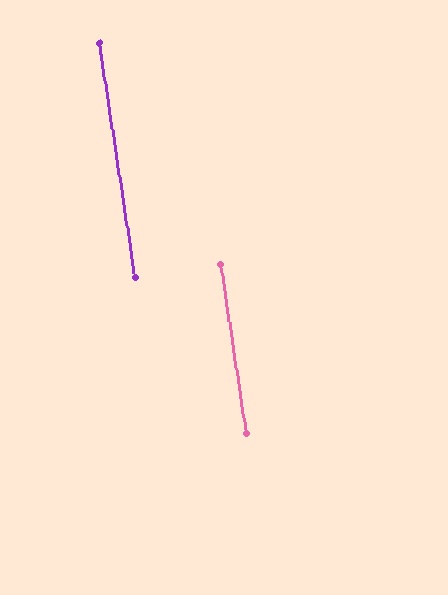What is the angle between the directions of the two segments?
Approximately 0 degrees.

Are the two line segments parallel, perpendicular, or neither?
Parallel — their directions differ by only 0.1°.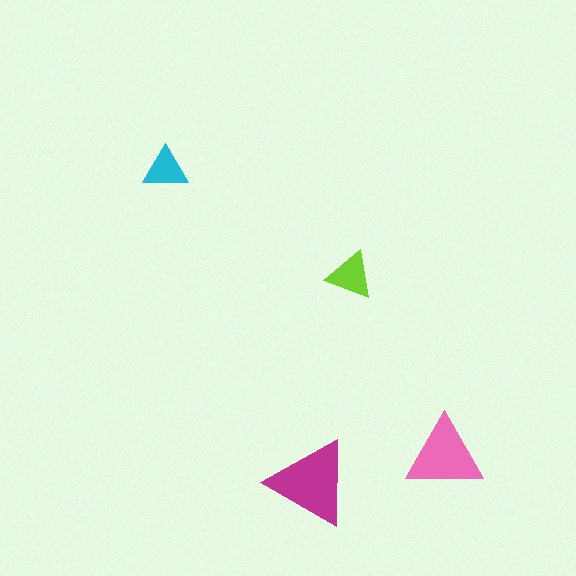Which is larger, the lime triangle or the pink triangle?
The pink one.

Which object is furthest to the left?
The cyan triangle is leftmost.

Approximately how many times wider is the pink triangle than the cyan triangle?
About 1.5 times wider.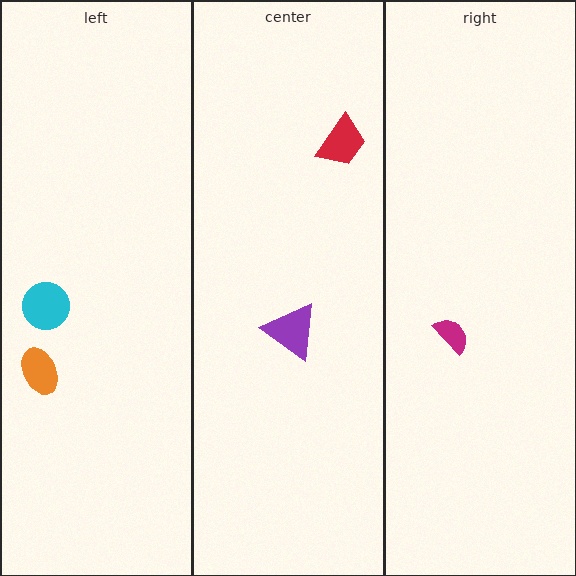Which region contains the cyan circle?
The left region.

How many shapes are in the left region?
2.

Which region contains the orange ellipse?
The left region.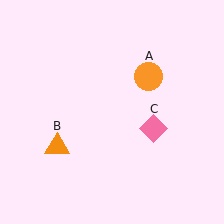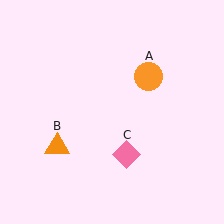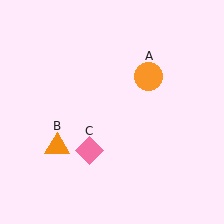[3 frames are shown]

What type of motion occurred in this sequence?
The pink diamond (object C) rotated clockwise around the center of the scene.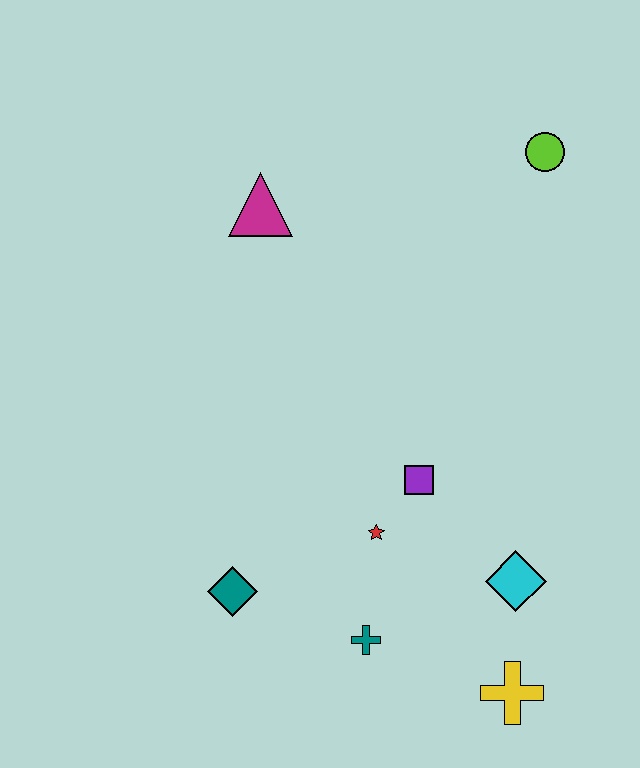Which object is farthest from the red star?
The lime circle is farthest from the red star.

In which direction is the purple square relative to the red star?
The purple square is above the red star.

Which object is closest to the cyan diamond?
The yellow cross is closest to the cyan diamond.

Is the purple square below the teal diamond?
No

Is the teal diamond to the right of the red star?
No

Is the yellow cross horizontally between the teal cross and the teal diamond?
No